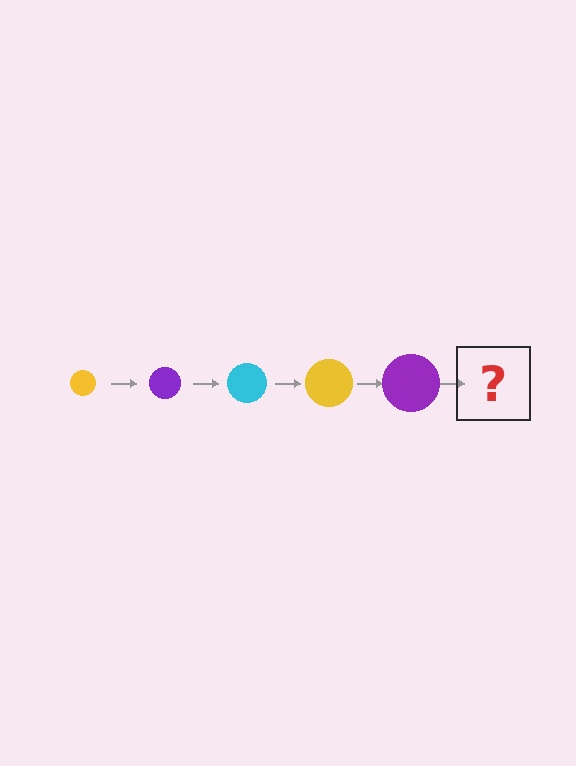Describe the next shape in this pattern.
It should be a cyan circle, larger than the previous one.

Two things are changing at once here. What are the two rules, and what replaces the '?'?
The two rules are that the circle grows larger each step and the color cycles through yellow, purple, and cyan. The '?' should be a cyan circle, larger than the previous one.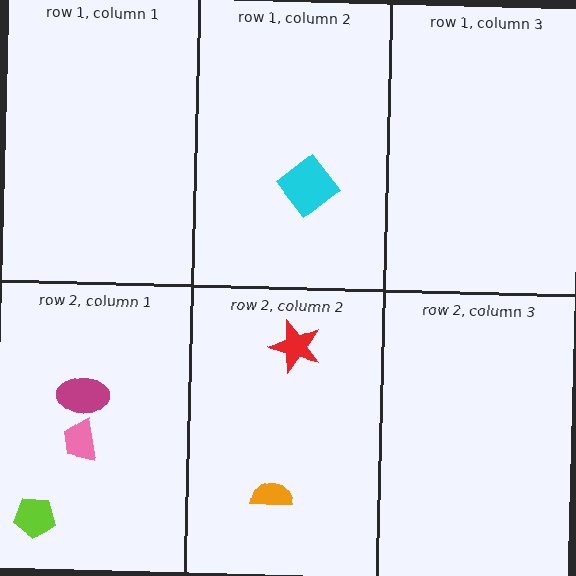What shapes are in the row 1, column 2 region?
The cyan diamond.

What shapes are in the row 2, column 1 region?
The lime pentagon, the pink trapezoid, the magenta ellipse.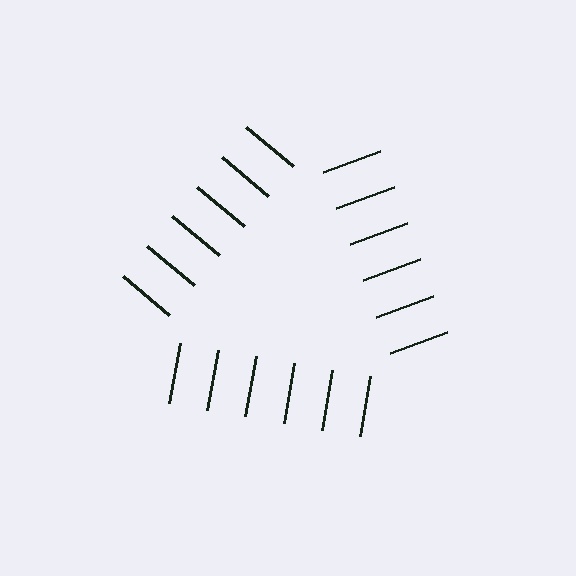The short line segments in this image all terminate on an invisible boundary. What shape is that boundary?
An illusory triangle — the line segments terminate on its edges but no continuous stroke is drawn.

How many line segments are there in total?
18 — 6 along each of the 3 edges.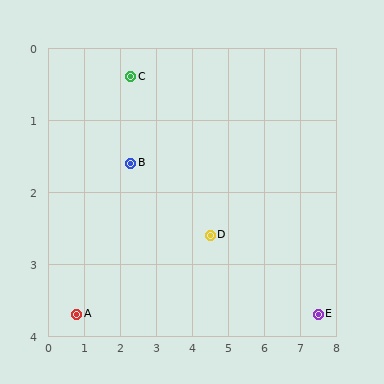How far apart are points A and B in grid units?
Points A and B are about 2.6 grid units apart.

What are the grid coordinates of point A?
Point A is at approximately (0.8, 3.7).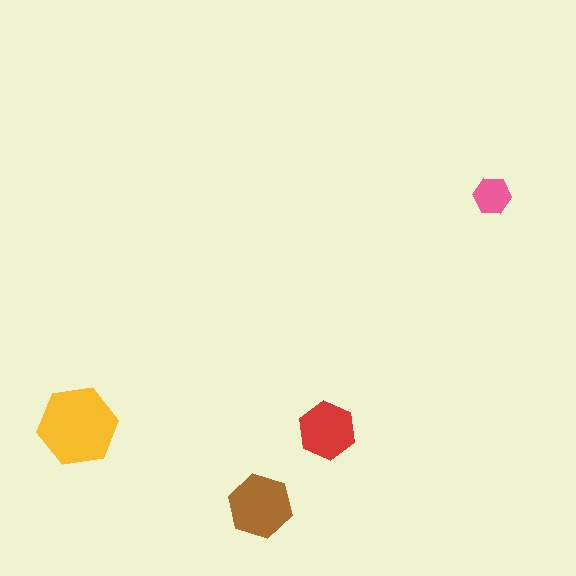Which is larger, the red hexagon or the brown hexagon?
The brown one.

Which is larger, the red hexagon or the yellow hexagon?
The yellow one.